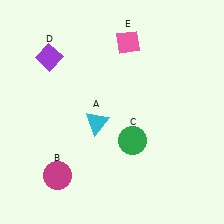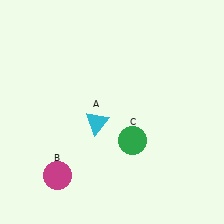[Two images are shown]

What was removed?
The pink diamond (E), the purple diamond (D) were removed in Image 2.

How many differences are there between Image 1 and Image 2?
There are 2 differences between the two images.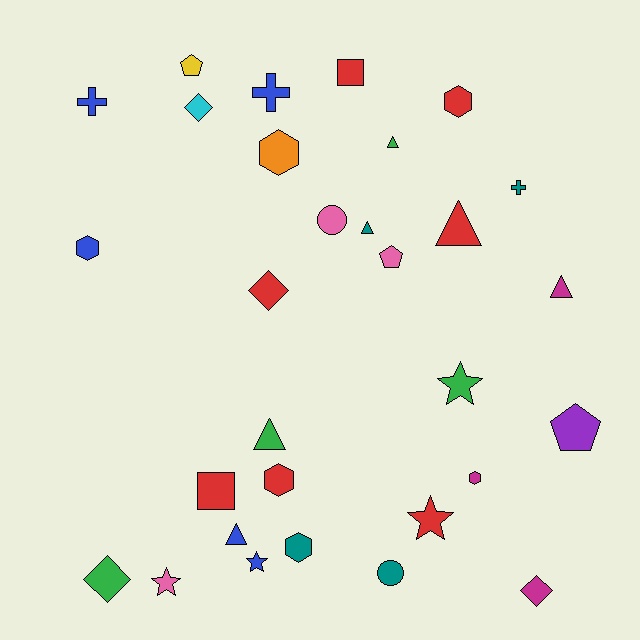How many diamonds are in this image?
There are 4 diamonds.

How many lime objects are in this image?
There are no lime objects.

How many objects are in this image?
There are 30 objects.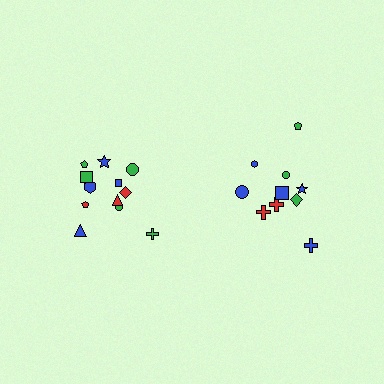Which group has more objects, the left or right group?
The left group.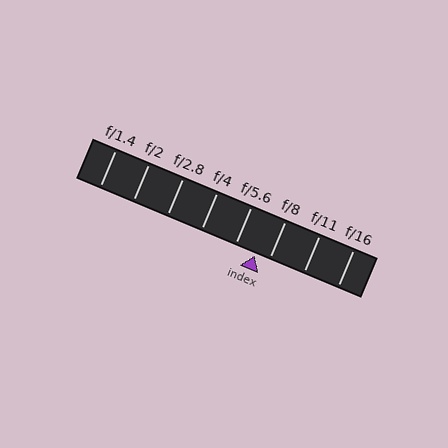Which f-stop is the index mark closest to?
The index mark is closest to f/8.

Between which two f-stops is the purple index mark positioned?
The index mark is between f/5.6 and f/8.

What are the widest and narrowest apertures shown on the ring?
The widest aperture shown is f/1.4 and the narrowest is f/16.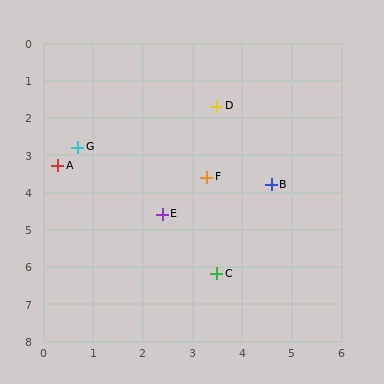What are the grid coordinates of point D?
Point D is at approximately (3.5, 1.7).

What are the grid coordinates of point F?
Point F is at approximately (3.3, 3.6).